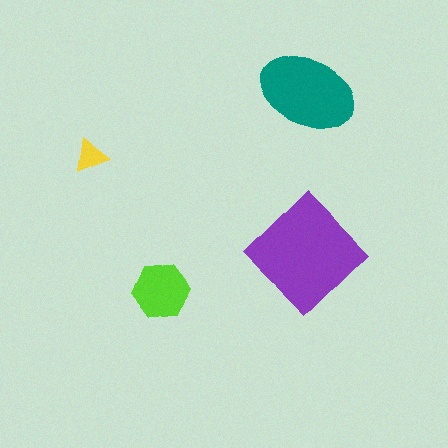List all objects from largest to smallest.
The purple diamond, the teal ellipse, the lime hexagon, the yellow triangle.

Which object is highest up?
The teal ellipse is topmost.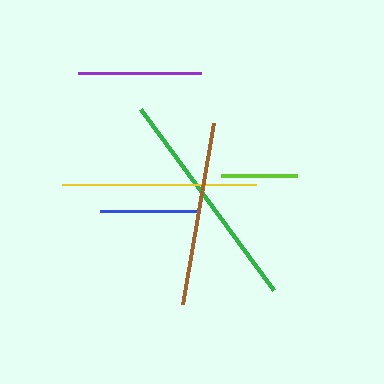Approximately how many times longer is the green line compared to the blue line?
The green line is approximately 2.3 times the length of the blue line.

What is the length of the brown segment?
The brown segment is approximately 183 pixels long.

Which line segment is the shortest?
The lime line is the shortest at approximately 76 pixels.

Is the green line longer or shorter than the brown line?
The green line is longer than the brown line.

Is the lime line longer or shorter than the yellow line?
The yellow line is longer than the lime line.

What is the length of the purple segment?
The purple segment is approximately 123 pixels long.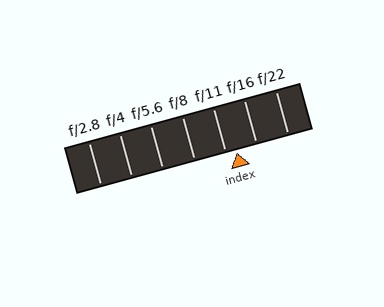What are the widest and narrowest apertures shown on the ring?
The widest aperture shown is f/2.8 and the narrowest is f/22.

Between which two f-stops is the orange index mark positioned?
The index mark is between f/11 and f/16.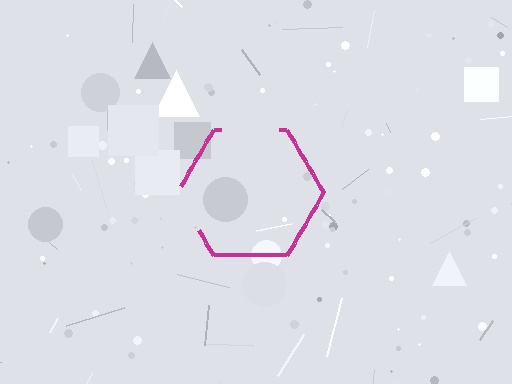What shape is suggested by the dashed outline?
The dashed outline suggests a hexagon.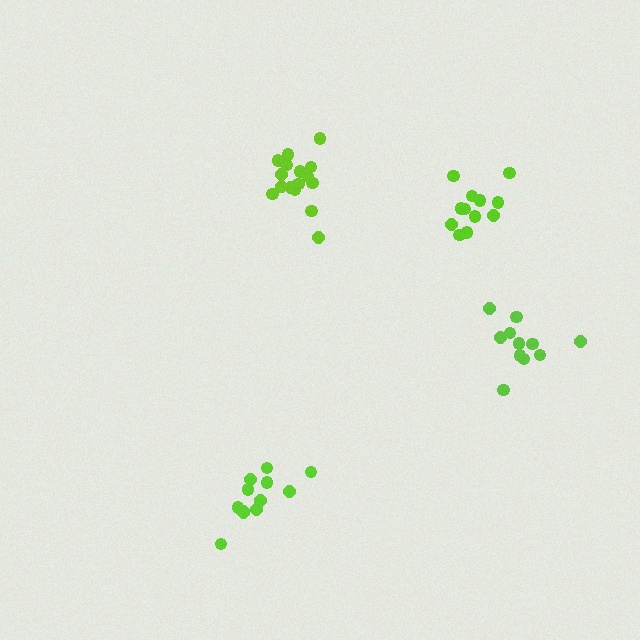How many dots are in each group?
Group 1: 16 dots, Group 2: 12 dots, Group 3: 11 dots, Group 4: 12 dots (51 total).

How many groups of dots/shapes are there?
There are 4 groups.